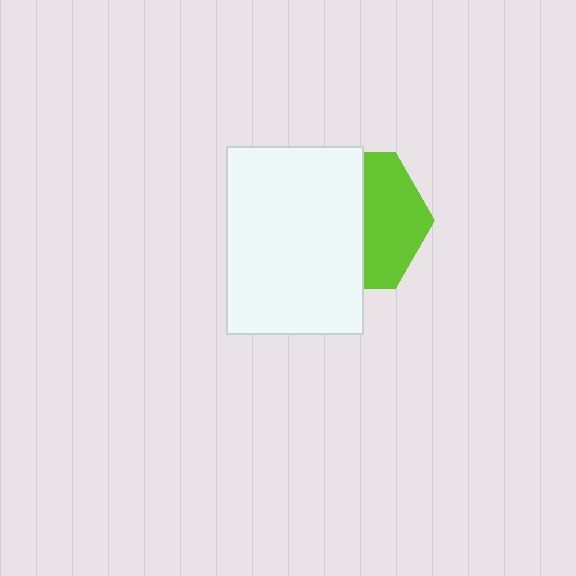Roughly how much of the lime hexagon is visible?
A small part of it is visible (roughly 44%).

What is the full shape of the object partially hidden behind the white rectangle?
The partially hidden object is a lime hexagon.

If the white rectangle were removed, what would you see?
You would see the complete lime hexagon.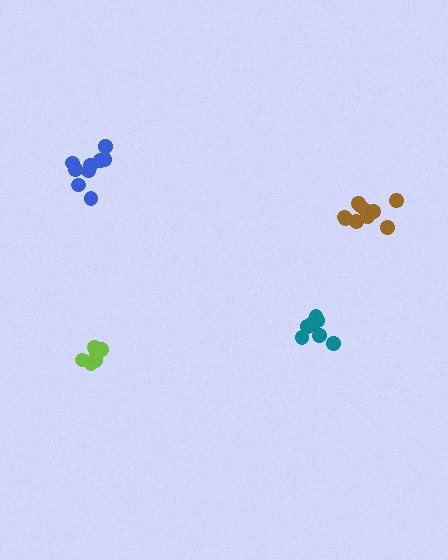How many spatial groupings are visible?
There are 4 spatial groupings.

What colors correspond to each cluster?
The clusters are colored: brown, teal, lime, blue.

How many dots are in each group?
Group 1: 11 dots, Group 2: 8 dots, Group 3: 6 dots, Group 4: 9 dots (34 total).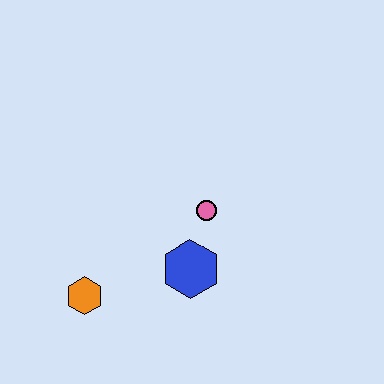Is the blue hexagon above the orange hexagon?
Yes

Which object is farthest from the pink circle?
The orange hexagon is farthest from the pink circle.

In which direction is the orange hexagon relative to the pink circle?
The orange hexagon is to the left of the pink circle.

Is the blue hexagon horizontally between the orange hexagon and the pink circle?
Yes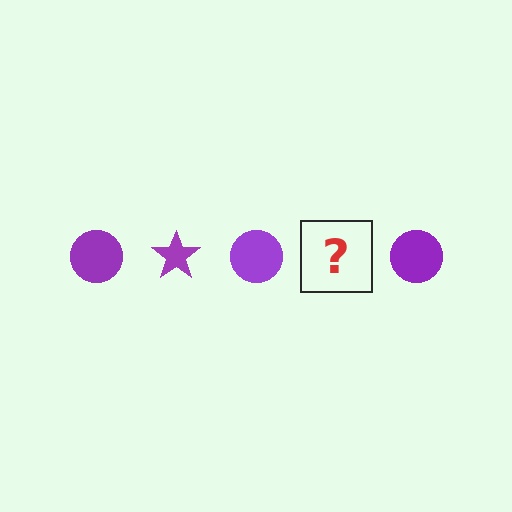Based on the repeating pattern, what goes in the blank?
The blank should be a purple star.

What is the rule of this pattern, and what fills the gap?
The rule is that the pattern cycles through circle, star shapes in purple. The gap should be filled with a purple star.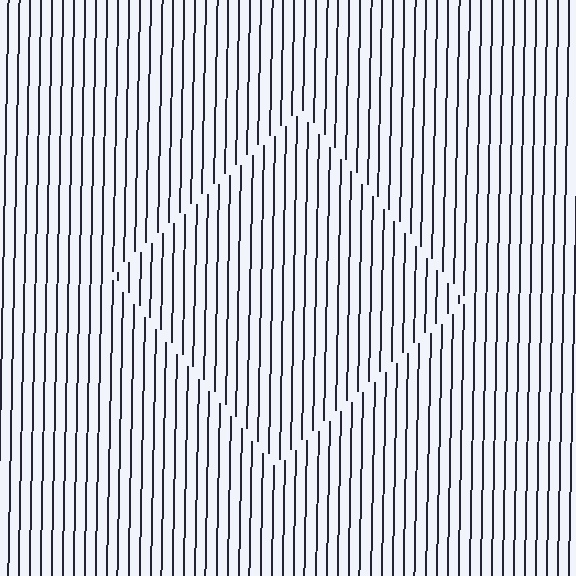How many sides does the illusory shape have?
4 sides — the line-ends trace a square.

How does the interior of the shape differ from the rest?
The interior of the shape contains the same grating, shifted by half a period — the contour is defined by the phase discontinuity where line-ends from the inner and outer gratings abut.